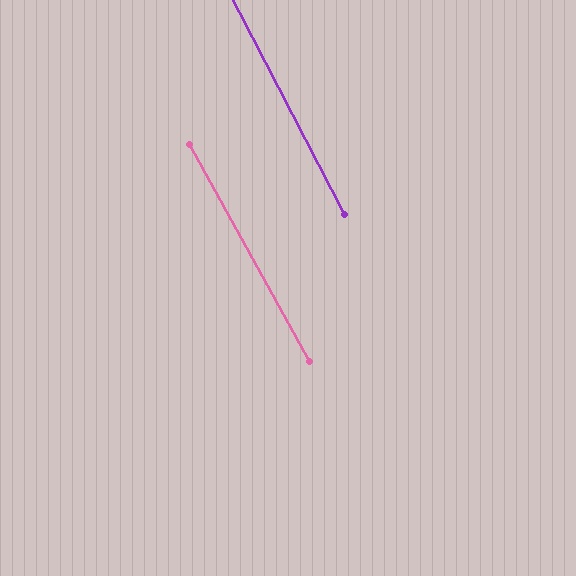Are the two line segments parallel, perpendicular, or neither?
Parallel — their directions differ by only 1.7°.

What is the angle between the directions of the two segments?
Approximately 2 degrees.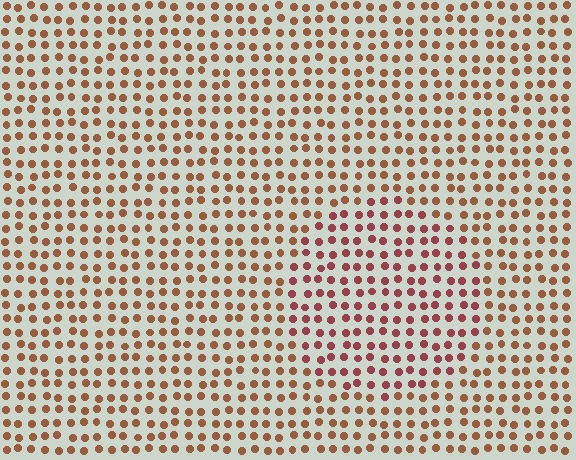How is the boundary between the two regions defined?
The boundary is defined purely by a slight shift in hue (about 28 degrees). Spacing, size, and orientation are identical on both sides.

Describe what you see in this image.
The image is filled with small brown elements in a uniform arrangement. A circle-shaped region is visible where the elements are tinted to a slightly different hue, forming a subtle color boundary.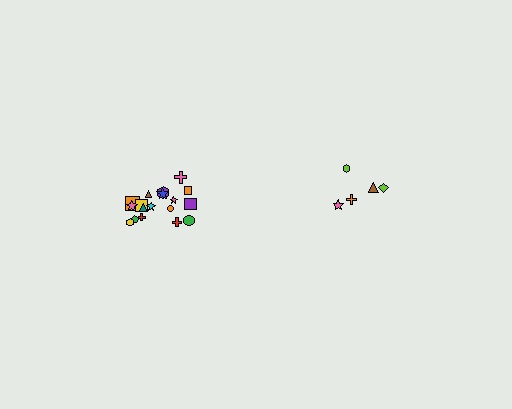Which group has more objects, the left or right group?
The left group.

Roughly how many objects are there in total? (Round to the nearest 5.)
Roughly 25 objects in total.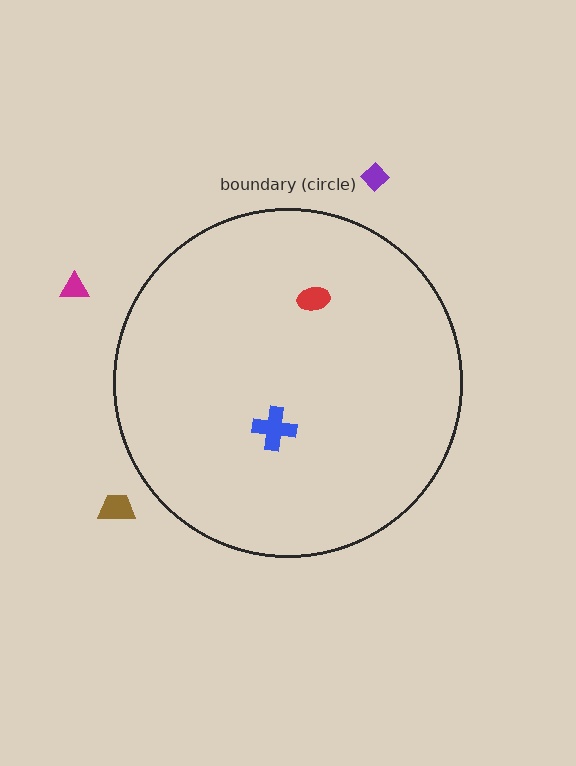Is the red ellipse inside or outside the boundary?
Inside.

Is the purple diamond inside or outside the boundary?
Outside.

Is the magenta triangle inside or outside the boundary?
Outside.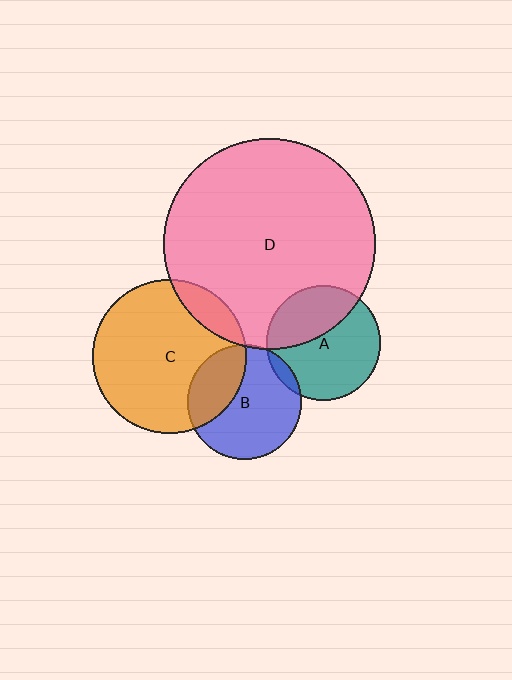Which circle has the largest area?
Circle D (pink).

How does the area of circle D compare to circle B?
Approximately 3.4 times.